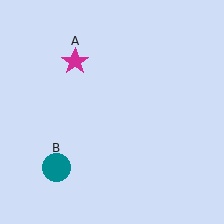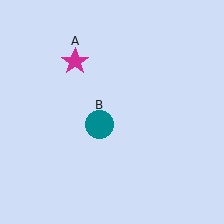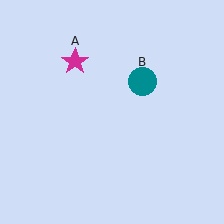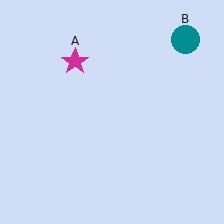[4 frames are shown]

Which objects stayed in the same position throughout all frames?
Magenta star (object A) remained stationary.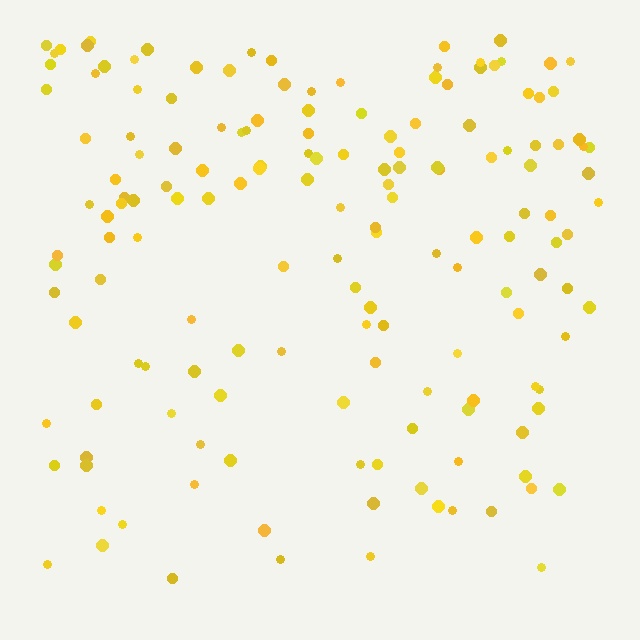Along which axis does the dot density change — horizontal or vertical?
Vertical.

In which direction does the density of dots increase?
From bottom to top, with the top side densest.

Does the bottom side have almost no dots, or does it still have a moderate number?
Still a moderate number, just noticeably fewer than the top.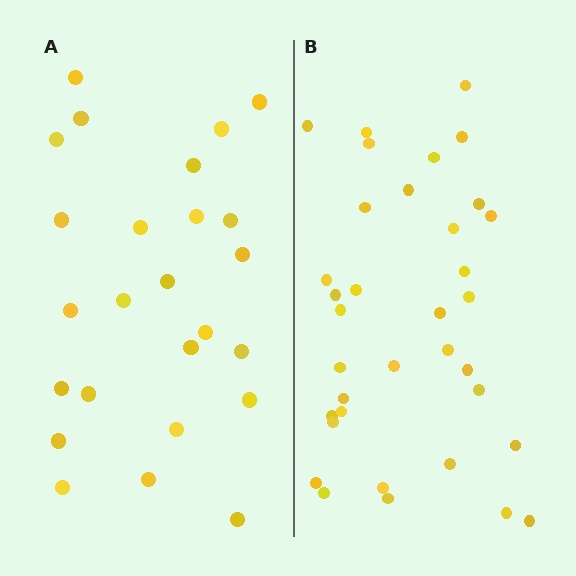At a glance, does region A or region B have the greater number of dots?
Region B (the right region) has more dots.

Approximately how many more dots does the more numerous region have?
Region B has roughly 10 or so more dots than region A.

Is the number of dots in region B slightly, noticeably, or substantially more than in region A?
Region B has noticeably more, but not dramatically so. The ratio is roughly 1.4 to 1.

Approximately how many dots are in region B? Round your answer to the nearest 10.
About 40 dots. (The exact count is 35, which rounds to 40.)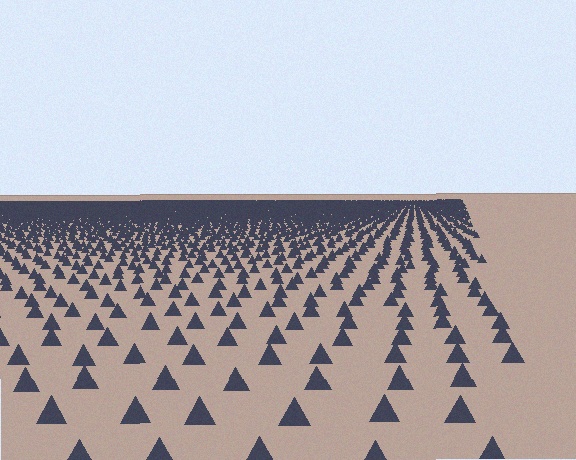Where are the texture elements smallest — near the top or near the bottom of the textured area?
Near the top.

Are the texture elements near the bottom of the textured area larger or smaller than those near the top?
Larger. Near the bottom, elements are closer to the viewer and appear at a bigger on-screen size.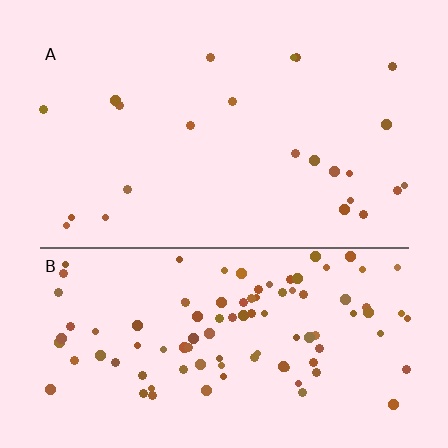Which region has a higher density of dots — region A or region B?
B (the bottom).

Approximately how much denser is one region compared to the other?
Approximately 4.3× — region B over region A.